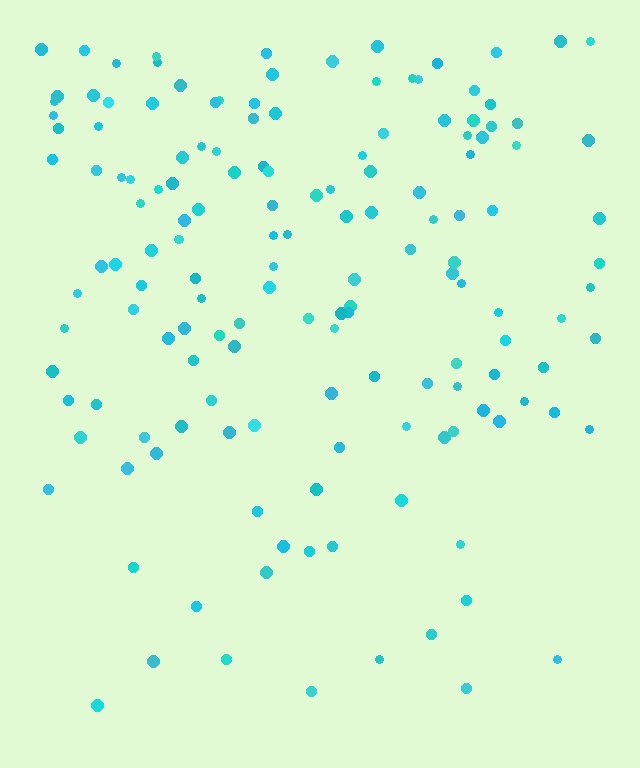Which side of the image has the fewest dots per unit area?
The bottom.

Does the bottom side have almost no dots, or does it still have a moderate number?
Still a moderate number, just noticeably fewer than the top.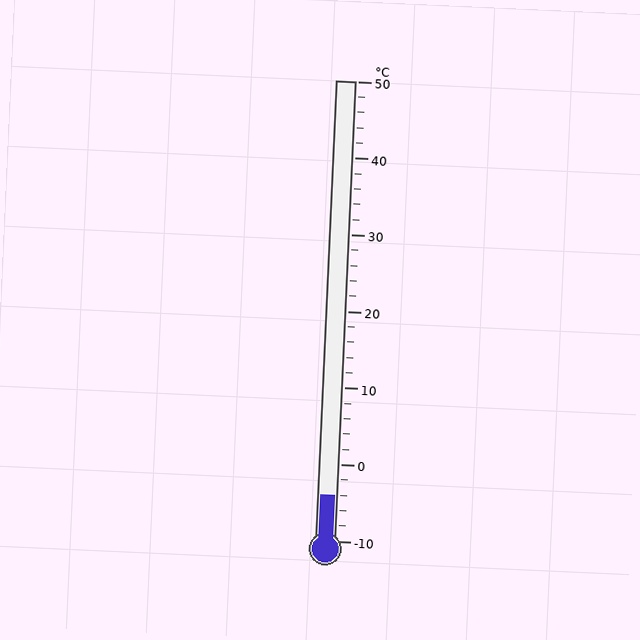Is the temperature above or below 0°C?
The temperature is below 0°C.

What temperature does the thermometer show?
The thermometer shows approximately -4°C.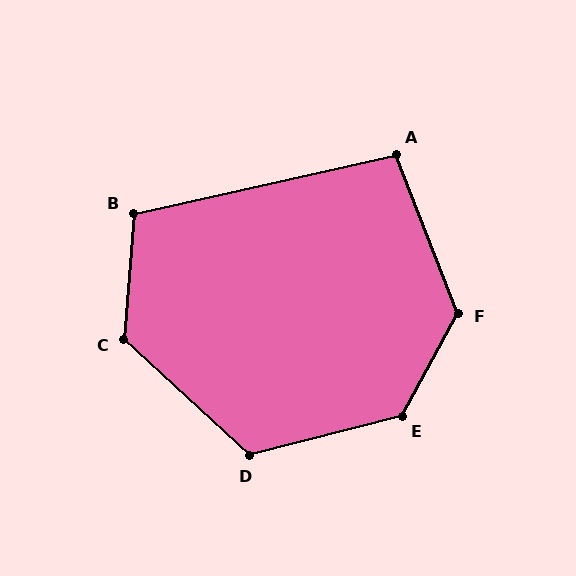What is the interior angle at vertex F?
Approximately 131 degrees (obtuse).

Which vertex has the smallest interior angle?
A, at approximately 99 degrees.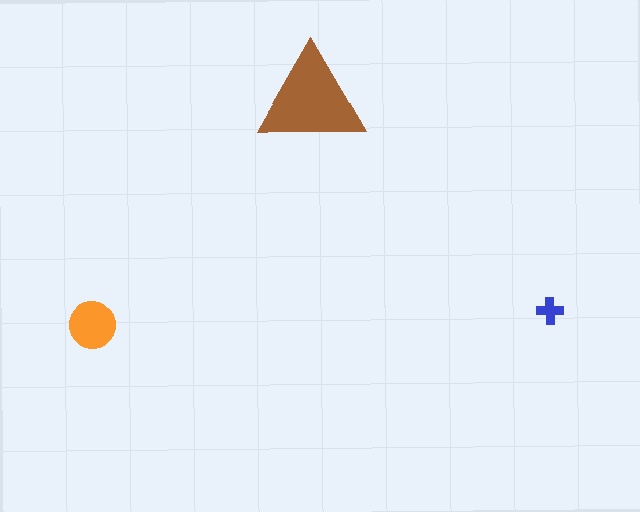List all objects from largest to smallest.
The brown triangle, the orange circle, the blue cross.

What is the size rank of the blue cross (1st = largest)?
3rd.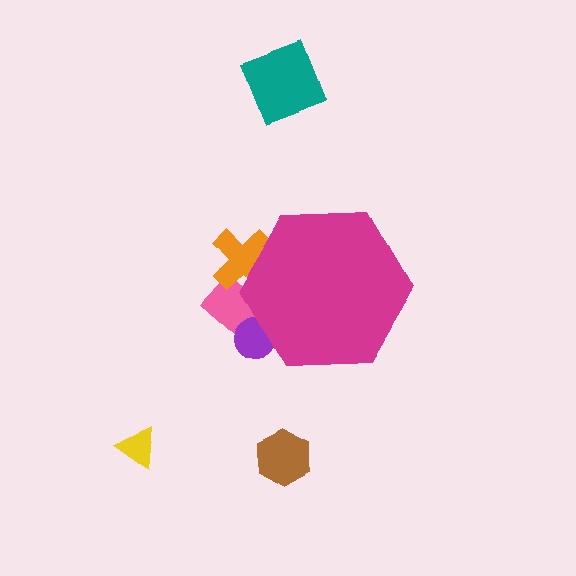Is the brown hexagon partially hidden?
No, the brown hexagon is fully visible.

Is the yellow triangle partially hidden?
No, the yellow triangle is fully visible.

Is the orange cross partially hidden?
Yes, the orange cross is partially hidden behind the magenta hexagon.